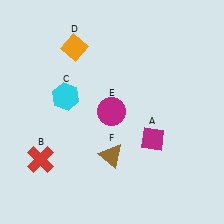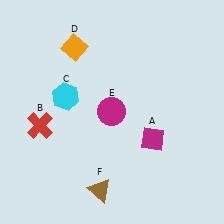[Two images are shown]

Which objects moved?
The objects that moved are: the red cross (B), the brown triangle (F).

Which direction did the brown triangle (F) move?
The brown triangle (F) moved down.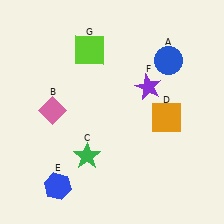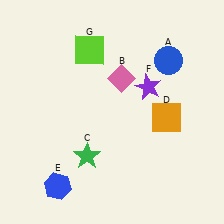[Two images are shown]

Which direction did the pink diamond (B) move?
The pink diamond (B) moved right.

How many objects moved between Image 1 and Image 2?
1 object moved between the two images.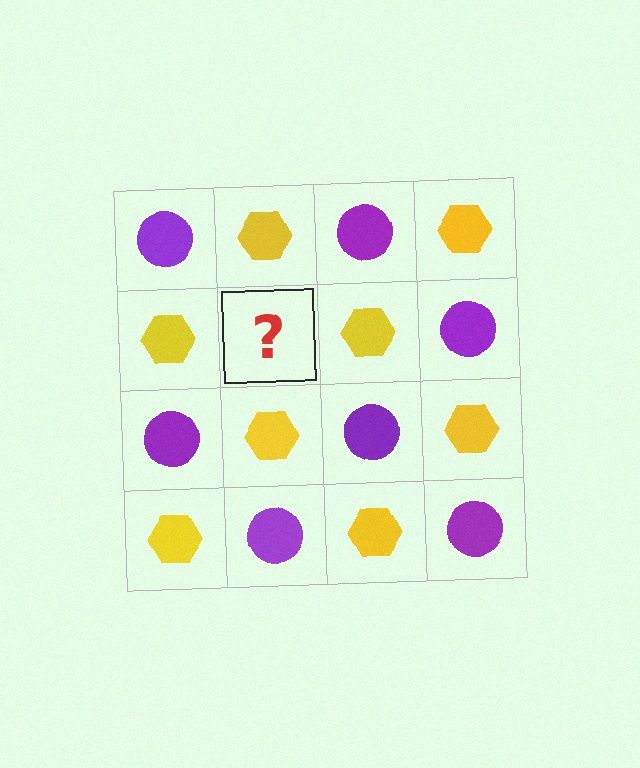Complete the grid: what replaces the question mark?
The question mark should be replaced with a purple circle.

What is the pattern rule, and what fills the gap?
The rule is that it alternates purple circle and yellow hexagon in a checkerboard pattern. The gap should be filled with a purple circle.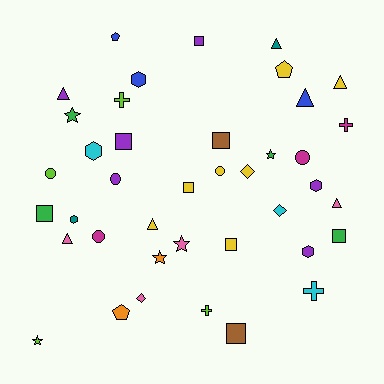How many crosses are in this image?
There are 4 crosses.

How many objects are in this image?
There are 40 objects.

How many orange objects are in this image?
There are 2 orange objects.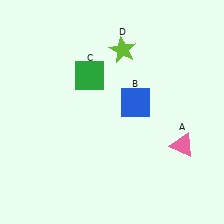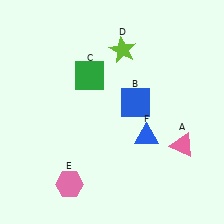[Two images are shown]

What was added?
A pink hexagon (E), a blue triangle (F) were added in Image 2.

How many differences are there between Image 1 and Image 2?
There are 2 differences between the two images.